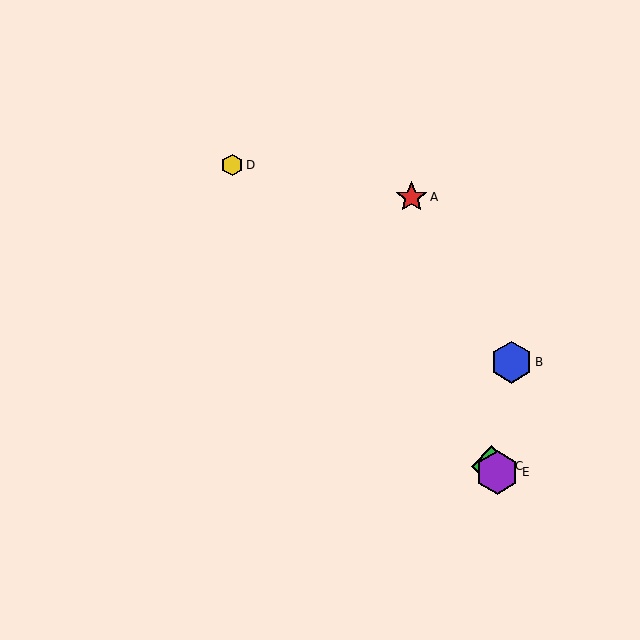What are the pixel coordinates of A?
Object A is at (411, 197).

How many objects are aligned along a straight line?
3 objects (C, D, E) are aligned along a straight line.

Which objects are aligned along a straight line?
Objects C, D, E are aligned along a straight line.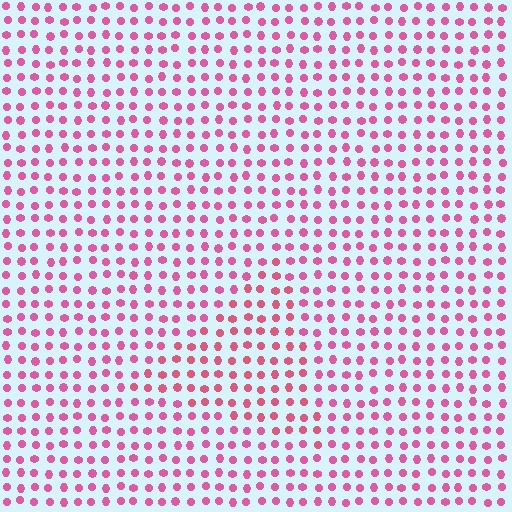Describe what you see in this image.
The image is filled with small pink elements in a uniform arrangement. A triangle-shaped region is visible where the elements are tinted to a slightly different hue, forming a subtle color boundary.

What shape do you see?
I see a triangle.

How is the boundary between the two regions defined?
The boundary is defined purely by a slight shift in hue (about 19 degrees). Spacing, size, and orientation are identical on both sides.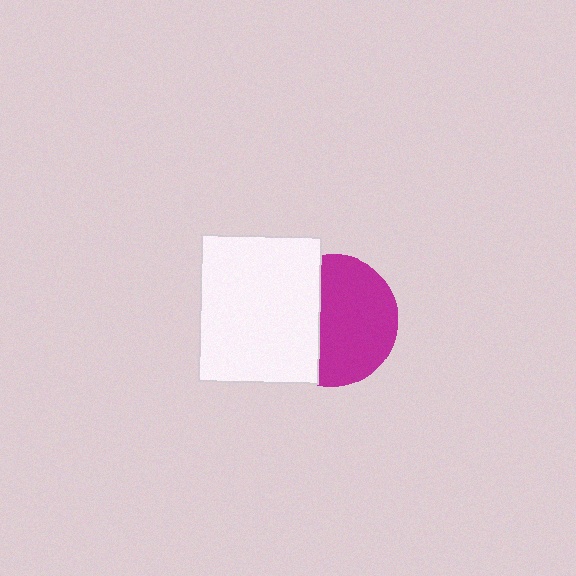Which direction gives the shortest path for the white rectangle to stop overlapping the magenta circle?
Moving left gives the shortest separation.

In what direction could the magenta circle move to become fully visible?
The magenta circle could move right. That would shift it out from behind the white rectangle entirely.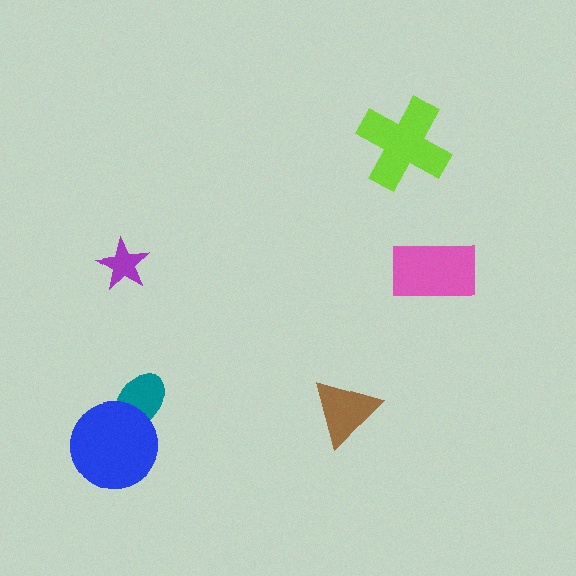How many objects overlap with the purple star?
0 objects overlap with the purple star.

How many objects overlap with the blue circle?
1 object overlaps with the blue circle.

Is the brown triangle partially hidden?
No, no other shape covers it.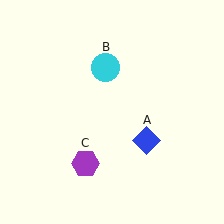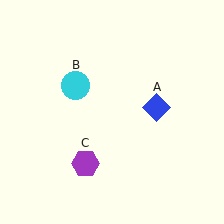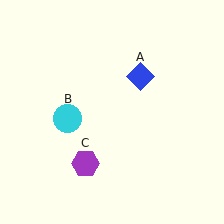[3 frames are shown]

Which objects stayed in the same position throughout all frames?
Purple hexagon (object C) remained stationary.